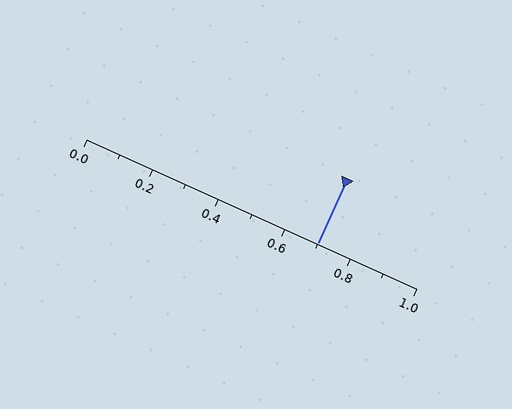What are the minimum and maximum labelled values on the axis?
The axis runs from 0.0 to 1.0.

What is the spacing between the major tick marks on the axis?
The major ticks are spaced 0.2 apart.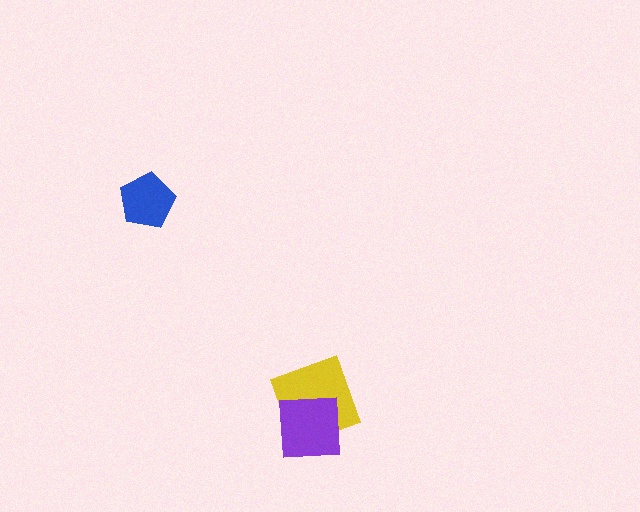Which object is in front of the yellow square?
The purple square is in front of the yellow square.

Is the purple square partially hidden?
No, no other shape covers it.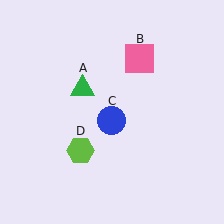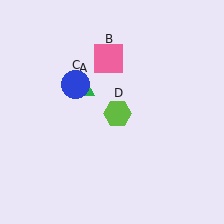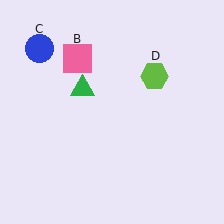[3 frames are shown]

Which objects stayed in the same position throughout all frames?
Green triangle (object A) remained stationary.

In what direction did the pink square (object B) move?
The pink square (object B) moved left.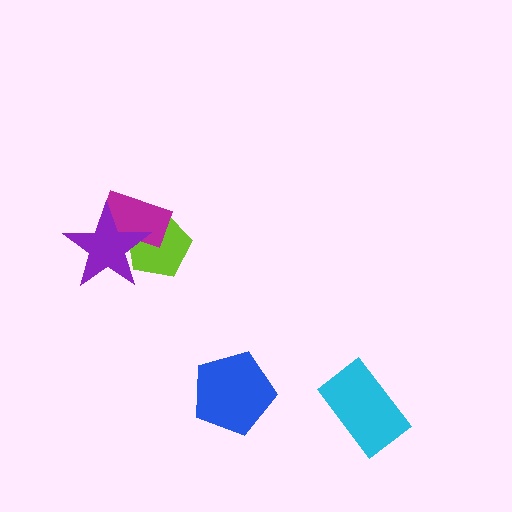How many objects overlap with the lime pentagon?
2 objects overlap with the lime pentagon.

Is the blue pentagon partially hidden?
No, no other shape covers it.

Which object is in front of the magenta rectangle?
The purple star is in front of the magenta rectangle.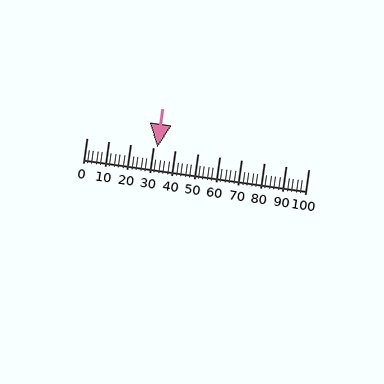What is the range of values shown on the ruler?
The ruler shows values from 0 to 100.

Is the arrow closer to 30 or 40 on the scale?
The arrow is closer to 30.